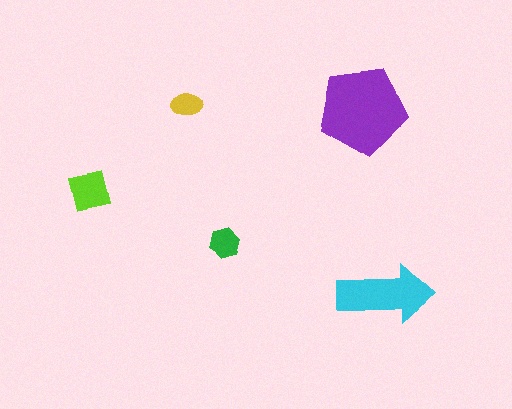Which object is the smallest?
The yellow ellipse.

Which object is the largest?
The purple pentagon.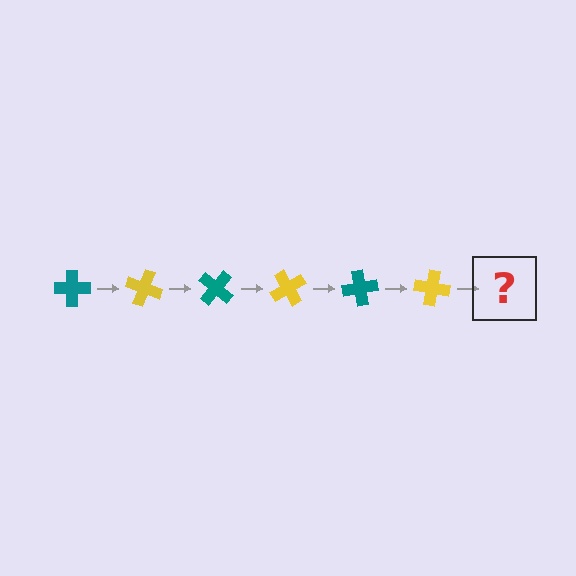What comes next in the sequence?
The next element should be a teal cross, rotated 120 degrees from the start.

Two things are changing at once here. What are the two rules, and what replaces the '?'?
The two rules are that it rotates 20 degrees each step and the color cycles through teal and yellow. The '?' should be a teal cross, rotated 120 degrees from the start.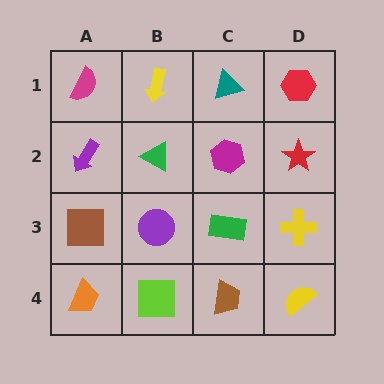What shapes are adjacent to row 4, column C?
A green rectangle (row 3, column C), a lime square (row 4, column B), a yellow semicircle (row 4, column D).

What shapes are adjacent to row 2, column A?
A magenta semicircle (row 1, column A), a brown square (row 3, column A), a green triangle (row 2, column B).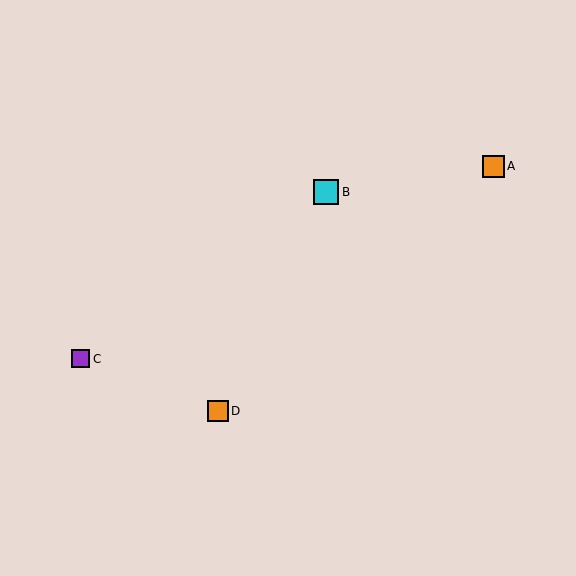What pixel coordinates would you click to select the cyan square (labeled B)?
Click at (326, 192) to select the cyan square B.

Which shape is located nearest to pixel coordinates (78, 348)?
The purple square (labeled C) at (81, 359) is nearest to that location.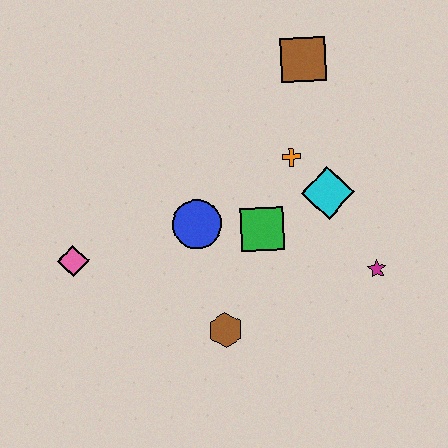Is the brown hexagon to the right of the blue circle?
Yes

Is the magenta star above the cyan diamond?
No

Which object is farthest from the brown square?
The pink diamond is farthest from the brown square.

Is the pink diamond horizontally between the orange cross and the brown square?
No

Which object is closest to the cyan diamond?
The orange cross is closest to the cyan diamond.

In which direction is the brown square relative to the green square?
The brown square is above the green square.